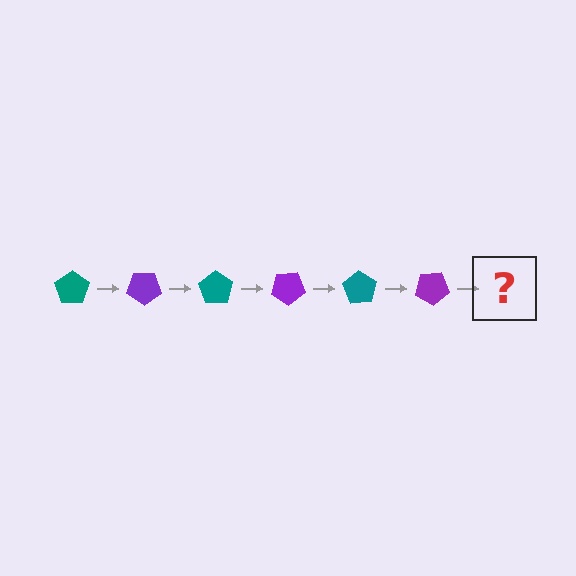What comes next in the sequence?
The next element should be a teal pentagon, rotated 210 degrees from the start.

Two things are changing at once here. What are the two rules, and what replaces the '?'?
The two rules are that it rotates 35 degrees each step and the color cycles through teal and purple. The '?' should be a teal pentagon, rotated 210 degrees from the start.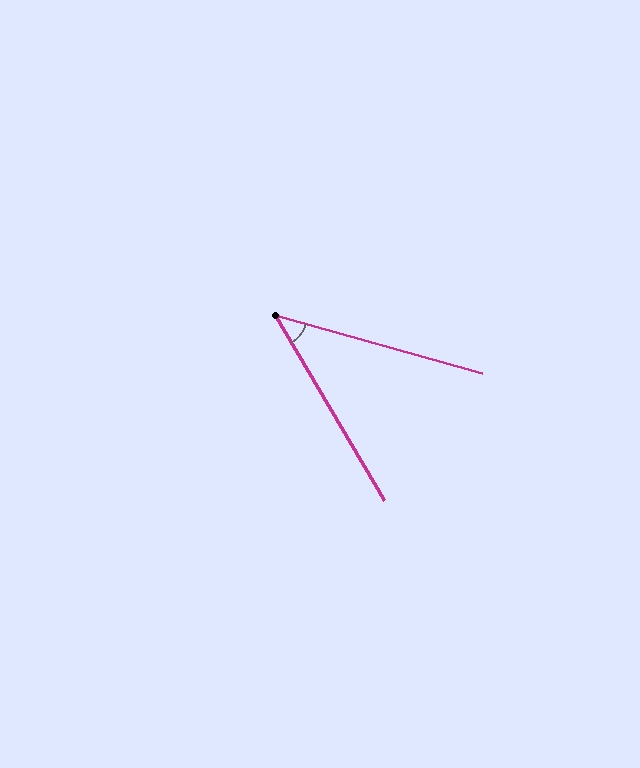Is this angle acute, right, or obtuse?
It is acute.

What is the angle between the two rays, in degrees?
Approximately 44 degrees.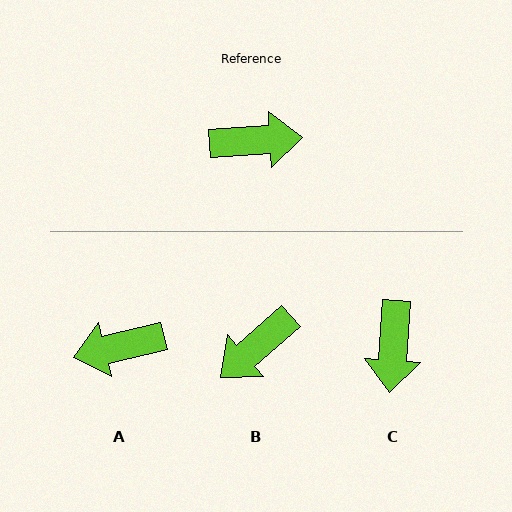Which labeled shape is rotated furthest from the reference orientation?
A, about 170 degrees away.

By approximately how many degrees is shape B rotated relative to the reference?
Approximately 143 degrees clockwise.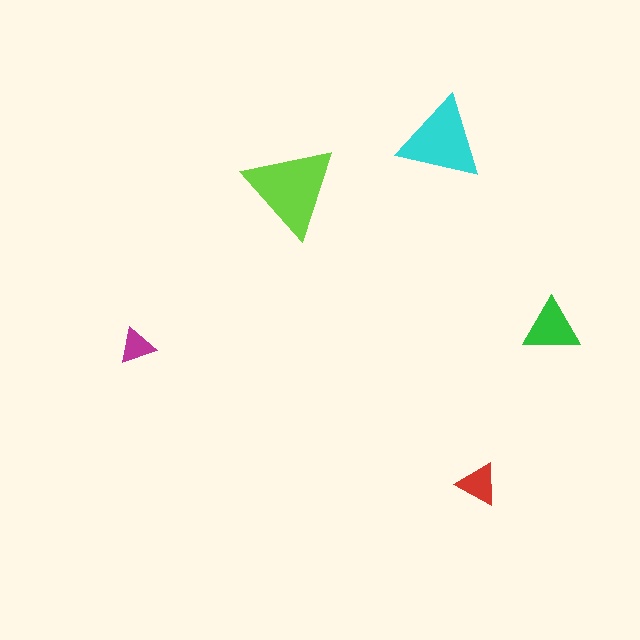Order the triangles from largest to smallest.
the lime one, the cyan one, the green one, the red one, the magenta one.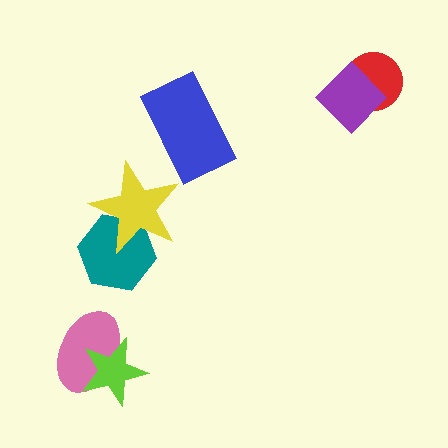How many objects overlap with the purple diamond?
1 object overlaps with the purple diamond.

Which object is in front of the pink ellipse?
The lime star is in front of the pink ellipse.